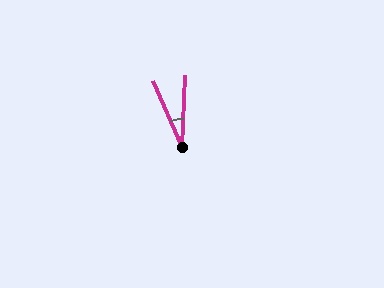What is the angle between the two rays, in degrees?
Approximately 26 degrees.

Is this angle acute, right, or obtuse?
It is acute.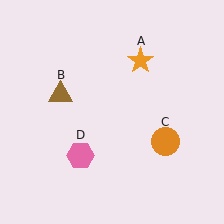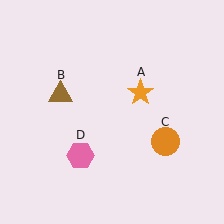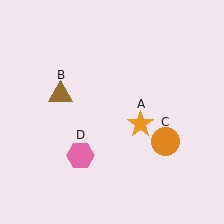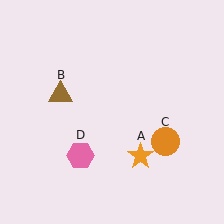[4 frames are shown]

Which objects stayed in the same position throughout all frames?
Brown triangle (object B) and orange circle (object C) and pink hexagon (object D) remained stationary.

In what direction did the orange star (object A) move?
The orange star (object A) moved down.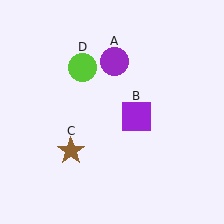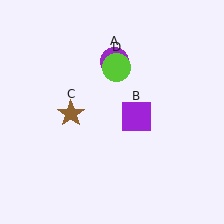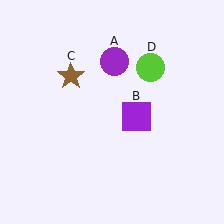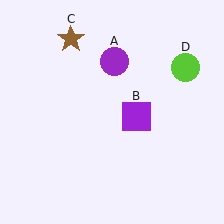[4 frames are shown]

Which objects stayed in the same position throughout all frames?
Purple circle (object A) and purple square (object B) remained stationary.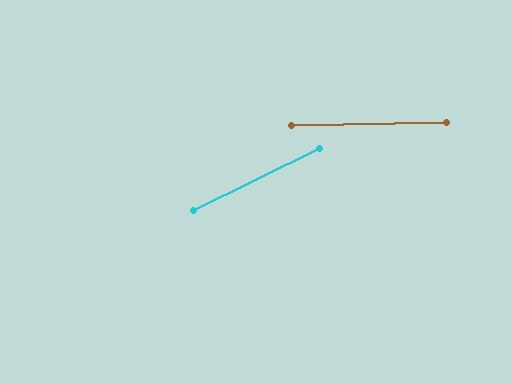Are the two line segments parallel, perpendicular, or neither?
Neither parallel nor perpendicular — they differ by about 25°.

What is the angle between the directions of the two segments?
Approximately 25 degrees.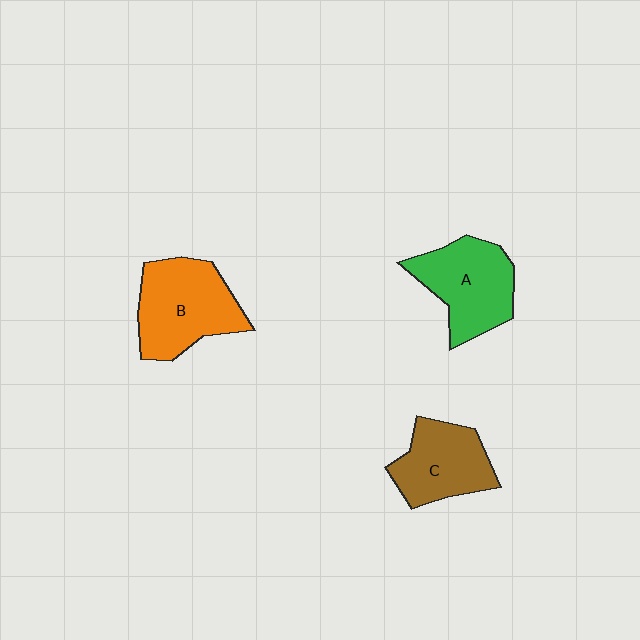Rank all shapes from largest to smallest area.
From largest to smallest: B (orange), A (green), C (brown).